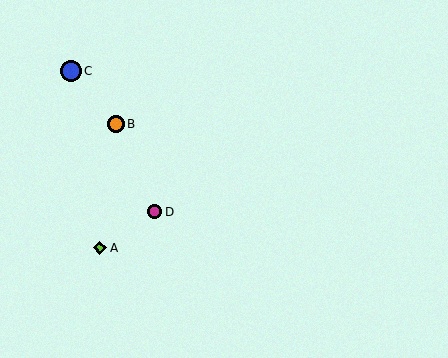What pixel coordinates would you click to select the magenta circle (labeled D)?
Click at (155, 212) to select the magenta circle D.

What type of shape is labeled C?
Shape C is a blue circle.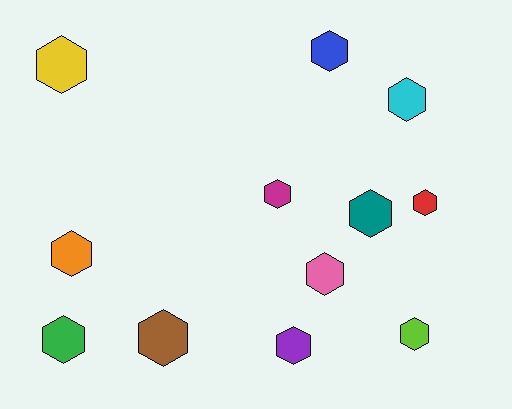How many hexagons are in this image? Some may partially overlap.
There are 12 hexagons.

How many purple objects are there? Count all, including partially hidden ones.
There is 1 purple object.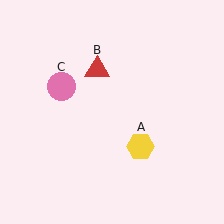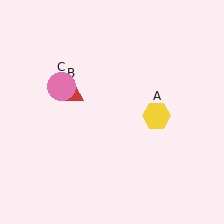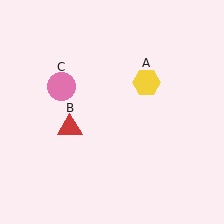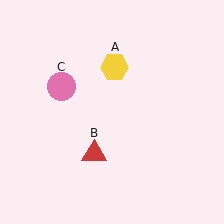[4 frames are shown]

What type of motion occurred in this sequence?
The yellow hexagon (object A), red triangle (object B) rotated counterclockwise around the center of the scene.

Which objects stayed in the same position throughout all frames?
Pink circle (object C) remained stationary.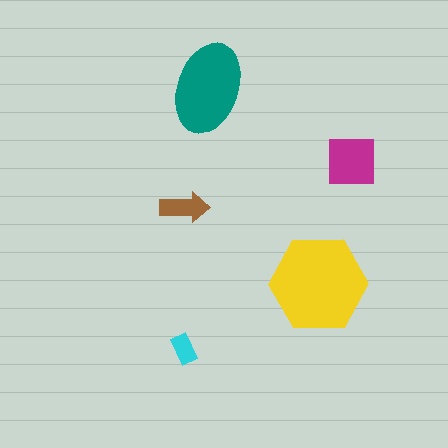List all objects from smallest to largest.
The cyan rectangle, the brown arrow, the magenta square, the teal ellipse, the yellow hexagon.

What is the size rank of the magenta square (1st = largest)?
3rd.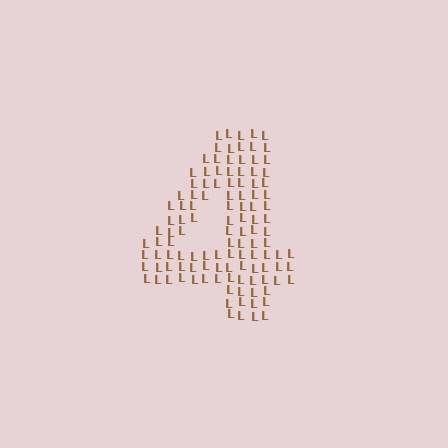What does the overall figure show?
The overall figure shows the digit 4.